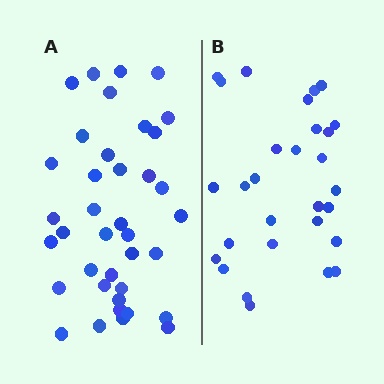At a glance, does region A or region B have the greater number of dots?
Region A (the left region) has more dots.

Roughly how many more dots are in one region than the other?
Region A has roughly 8 or so more dots than region B.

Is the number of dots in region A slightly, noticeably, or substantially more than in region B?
Region A has noticeably more, but not dramatically so. The ratio is roughly 1.3 to 1.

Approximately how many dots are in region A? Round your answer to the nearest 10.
About 40 dots. (The exact count is 38, which rounds to 40.)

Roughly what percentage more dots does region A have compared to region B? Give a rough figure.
About 30% more.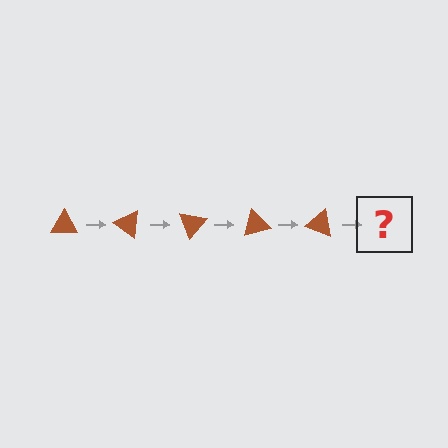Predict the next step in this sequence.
The next step is a brown triangle rotated 175 degrees.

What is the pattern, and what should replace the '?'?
The pattern is that the triangle rotates 35 degrees each step. The '?' should be a brown triangle rotated 175 degrees.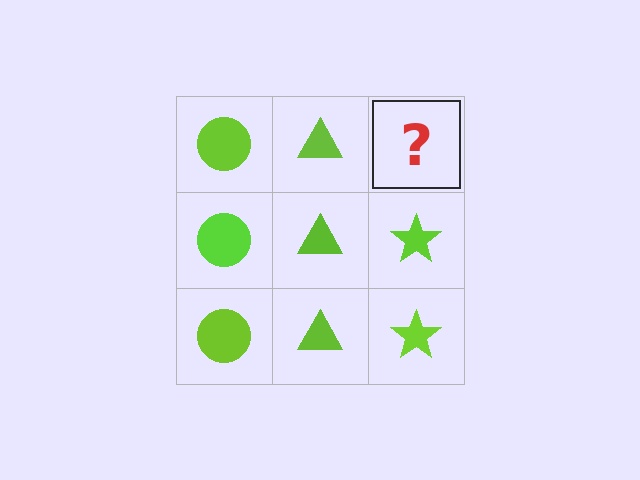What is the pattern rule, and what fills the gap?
The rule is that each column has a consistent shape. The gap should be filled with a lime star.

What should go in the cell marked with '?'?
The missing cell should contain a lime star.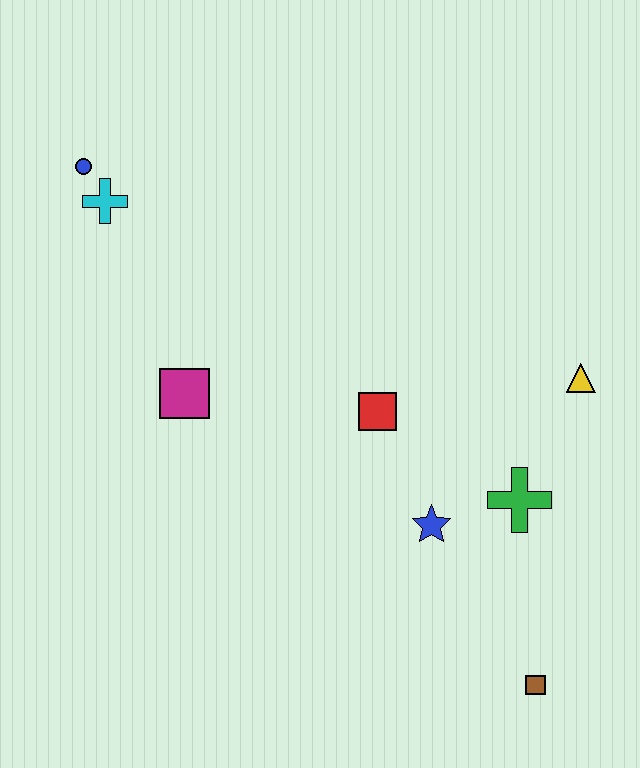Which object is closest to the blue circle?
The cyan cross is closest to the blue circle.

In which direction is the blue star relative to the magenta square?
The blue star is to the right of the magenta square.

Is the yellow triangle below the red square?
No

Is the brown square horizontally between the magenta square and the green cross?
No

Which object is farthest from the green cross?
The blue circle is farthest from the green cross.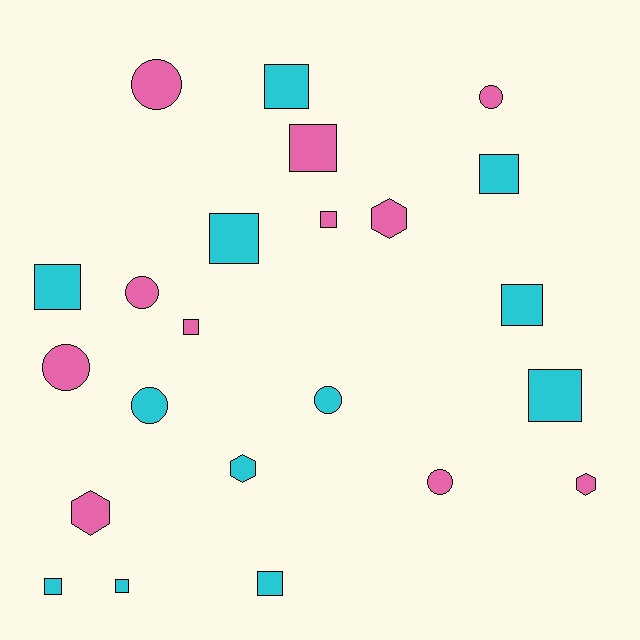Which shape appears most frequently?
Square, with 12 objects.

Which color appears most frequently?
Cyan, with 12 objects.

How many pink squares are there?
There are 3 pink squares.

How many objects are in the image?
There are 23 objects.